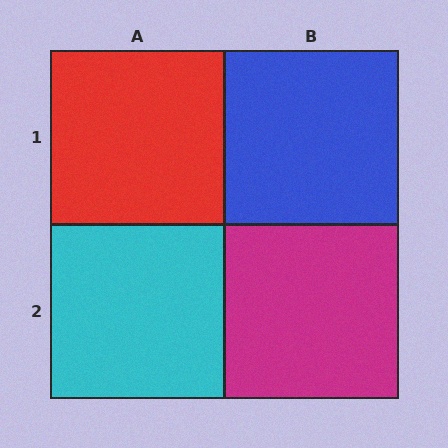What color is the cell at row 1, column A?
Red.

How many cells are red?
1 cell is red.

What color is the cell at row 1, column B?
Blue.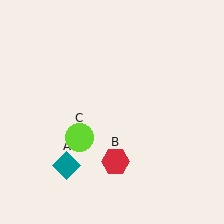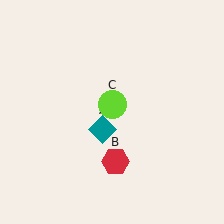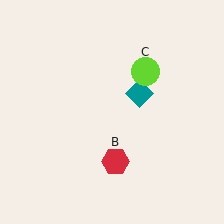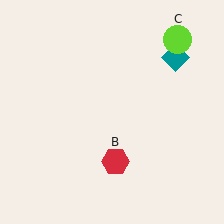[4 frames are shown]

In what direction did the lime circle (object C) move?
The lime circle (object C) moved up and to the right.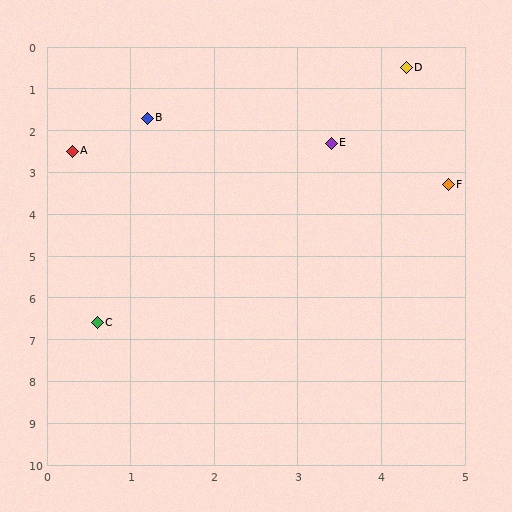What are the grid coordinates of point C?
Point C is at approximately (0.6, 6.6).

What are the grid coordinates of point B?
Point B is at approximately (1.2, 1.7).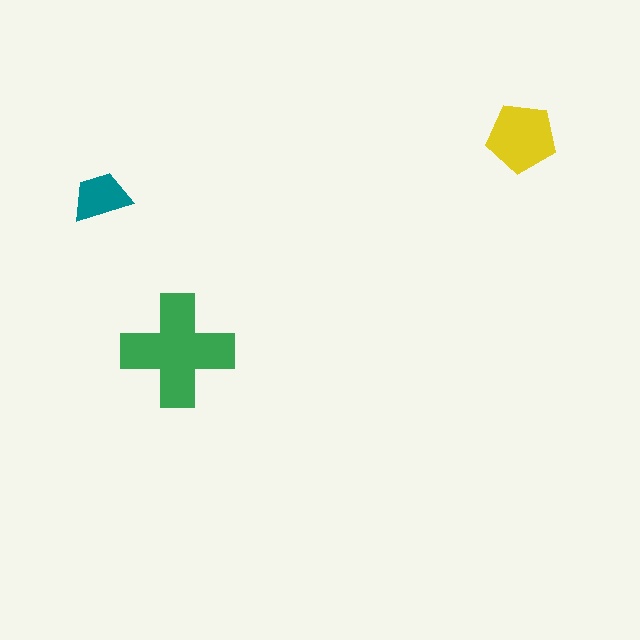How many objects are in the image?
There are 3 objects in the image.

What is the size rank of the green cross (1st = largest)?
1st.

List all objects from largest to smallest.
The green cross, the yellow pentagon, the teal trapezoid.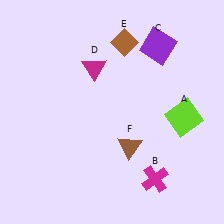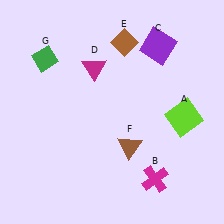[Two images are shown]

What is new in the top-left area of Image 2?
A green diamond (G) was added in the top-left area of Image 2.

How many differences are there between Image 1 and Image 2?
There is 1 difference between the two images.